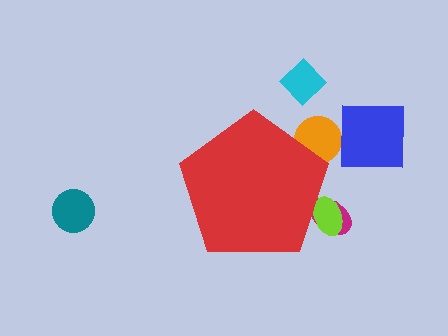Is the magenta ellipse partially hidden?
Yes, the magenta ellipse is partially hidden behind the red pentagon.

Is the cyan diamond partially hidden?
No, the cyan diamond is fully visible.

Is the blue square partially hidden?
No, the blue square is fully visible.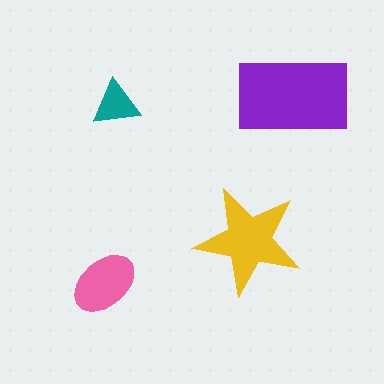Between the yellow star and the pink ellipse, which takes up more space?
The yellow star.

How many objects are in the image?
There are 4 objects in the image.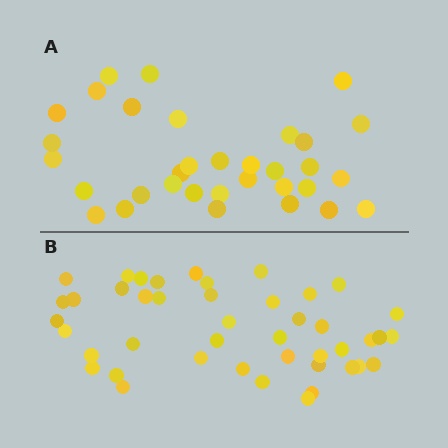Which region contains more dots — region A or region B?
Region B (the bottom region) has more dots.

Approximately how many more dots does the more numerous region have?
Region B has roughly 12 or so more dots than region A.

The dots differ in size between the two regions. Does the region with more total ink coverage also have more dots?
No. Region A has more total ink coverage because its dots are larger, but region B actually contains more individual dots. Total area can be misleading — the number of items is what matters here.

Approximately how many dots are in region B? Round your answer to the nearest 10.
About 40 dots. (The exact count is 44, which rounds to 40.)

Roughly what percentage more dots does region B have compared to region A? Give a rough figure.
About 35% more.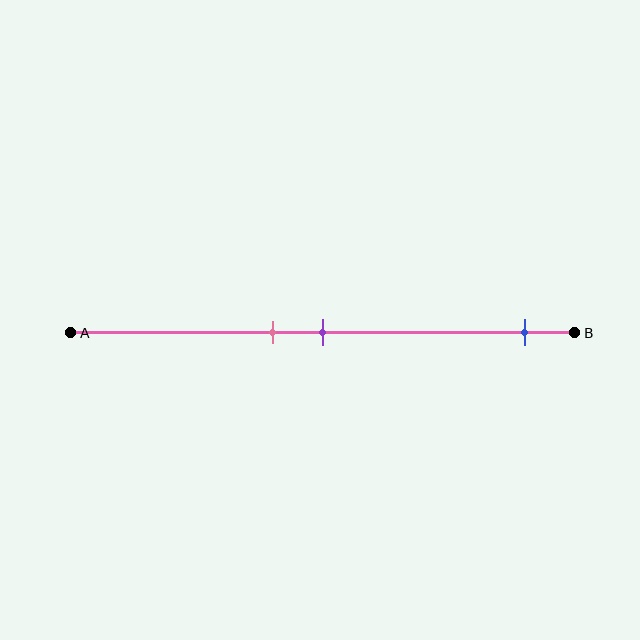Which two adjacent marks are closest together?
The pink and purple marks are the closest adjacent pair.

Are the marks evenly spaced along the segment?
No, the marks are not evenly spaced.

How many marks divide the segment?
There are 3 marks dividing the segment.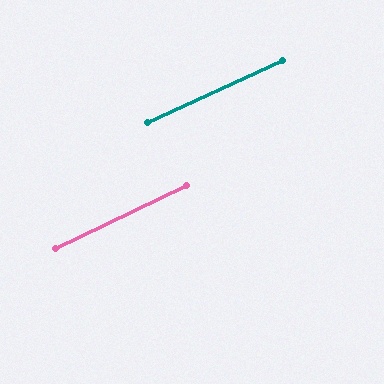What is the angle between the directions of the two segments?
Approximately 1 degree.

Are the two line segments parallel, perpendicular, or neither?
Parallel — their directions differ by only 0.9°.